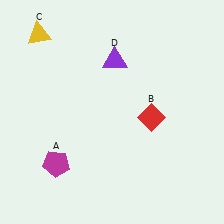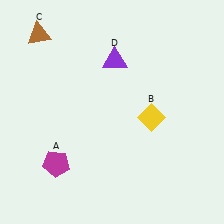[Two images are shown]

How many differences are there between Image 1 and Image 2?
There are 2 differences between the two images.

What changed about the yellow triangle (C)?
In Image 1, C is yellow. In Image 2, it changed to brown.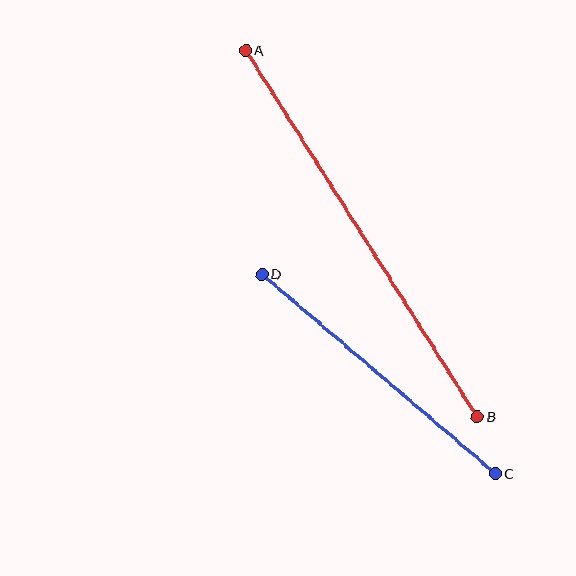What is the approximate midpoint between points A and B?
The midpoint is at approximately (362, 234) pixels.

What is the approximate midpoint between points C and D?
The midpoint is at approximately (379, 374) pixels.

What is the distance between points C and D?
The distance is approximately 307 pixels.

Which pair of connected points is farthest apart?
Points A and B are farthest apart.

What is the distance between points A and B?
The distance is approximately 433 pixels.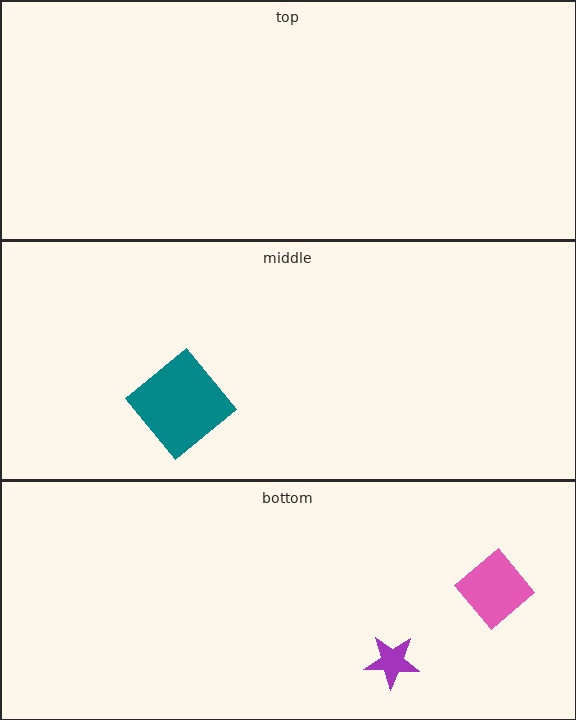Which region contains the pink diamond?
The bottom region.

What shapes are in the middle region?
The teal diamond.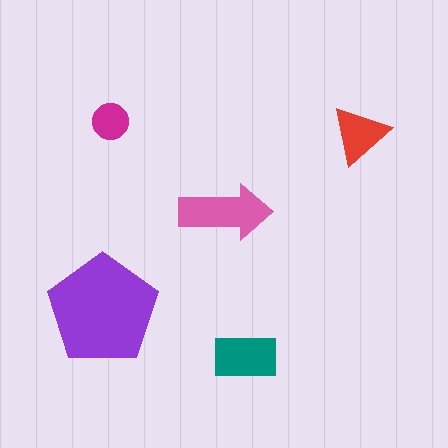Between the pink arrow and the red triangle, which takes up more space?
The pink arrow.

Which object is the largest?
The purple pentagon.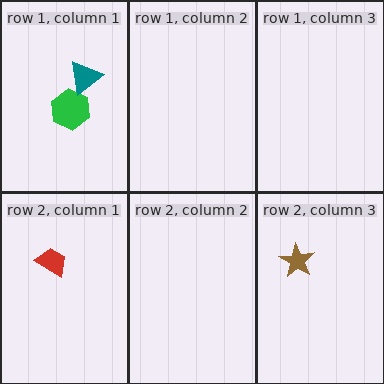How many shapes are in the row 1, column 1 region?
2.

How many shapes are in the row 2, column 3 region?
1.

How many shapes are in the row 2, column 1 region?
1.